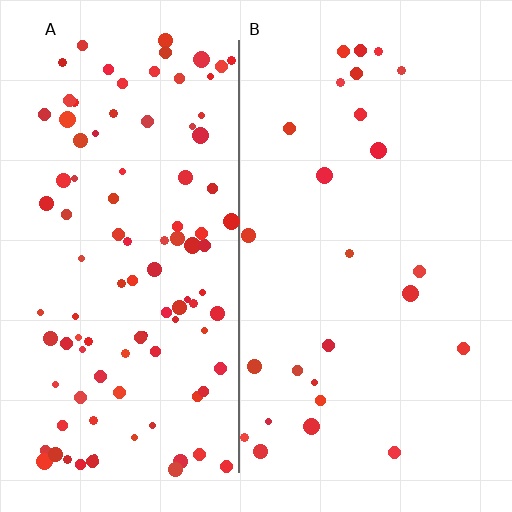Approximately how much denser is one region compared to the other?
Approximately 3.9× — region A over region B.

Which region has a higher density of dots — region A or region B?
A (the left).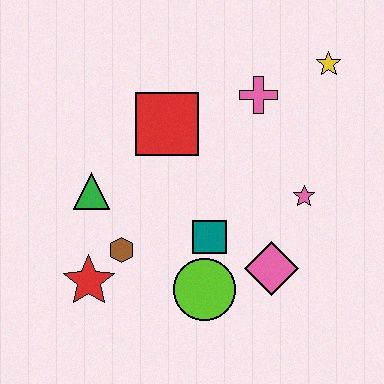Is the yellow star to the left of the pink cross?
No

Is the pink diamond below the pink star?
Yes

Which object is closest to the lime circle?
The teal square is closest to the lime circle.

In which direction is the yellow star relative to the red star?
The yellow star is to the right of the red star.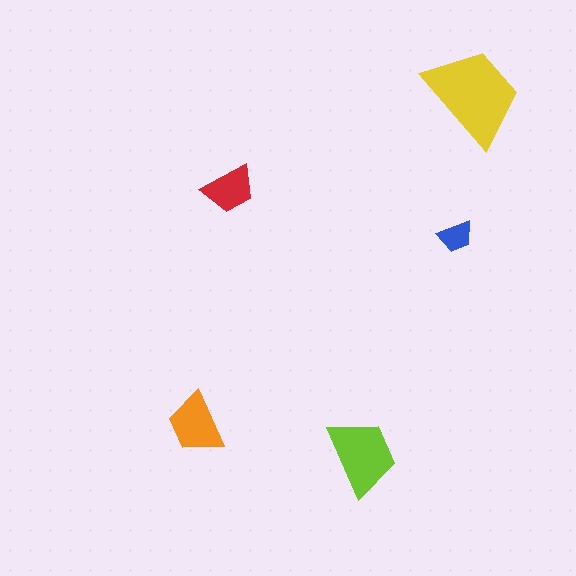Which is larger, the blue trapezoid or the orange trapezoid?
The orange one.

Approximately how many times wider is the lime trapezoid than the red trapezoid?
About 1.5 times wider.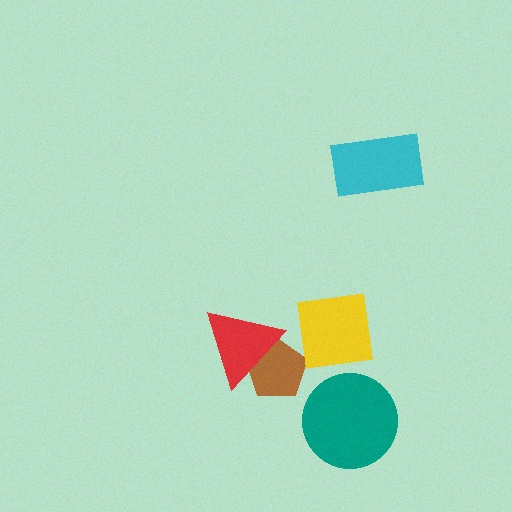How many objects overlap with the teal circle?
0 objects overlap with the teal circle.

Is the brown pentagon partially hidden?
Yes, it is partially covered by another shape.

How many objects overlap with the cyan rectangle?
0 objects overlap with the cyan rectangle.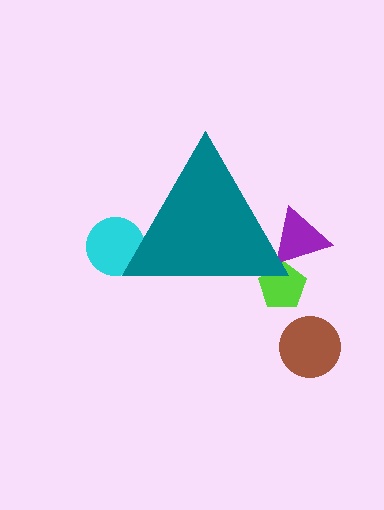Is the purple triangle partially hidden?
Yes, the purple triangle is partially hidden behind the teal triangle.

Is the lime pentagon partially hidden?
Yes, the lime pentagon is partially hidden behind the teal triangle.